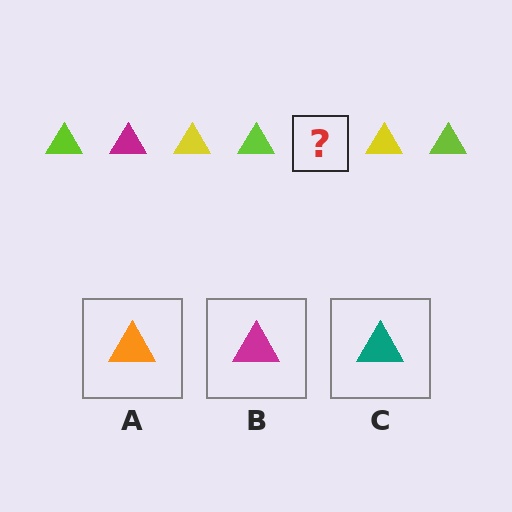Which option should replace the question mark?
Option B.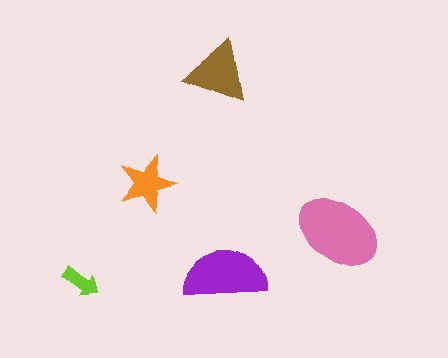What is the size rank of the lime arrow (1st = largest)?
5th.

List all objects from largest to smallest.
The pink ellipse, the purple semicircle, the brown triangle, the orange star, the lime arrow.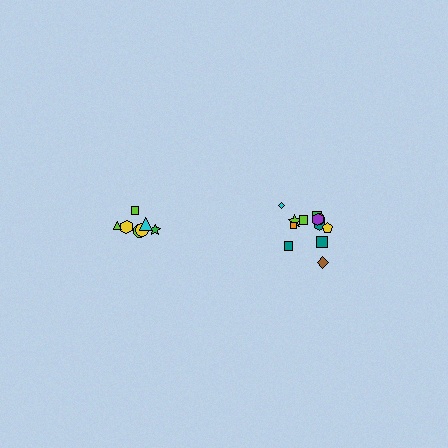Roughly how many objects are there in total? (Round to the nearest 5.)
Roughly 20 objects in total.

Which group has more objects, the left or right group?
The right group.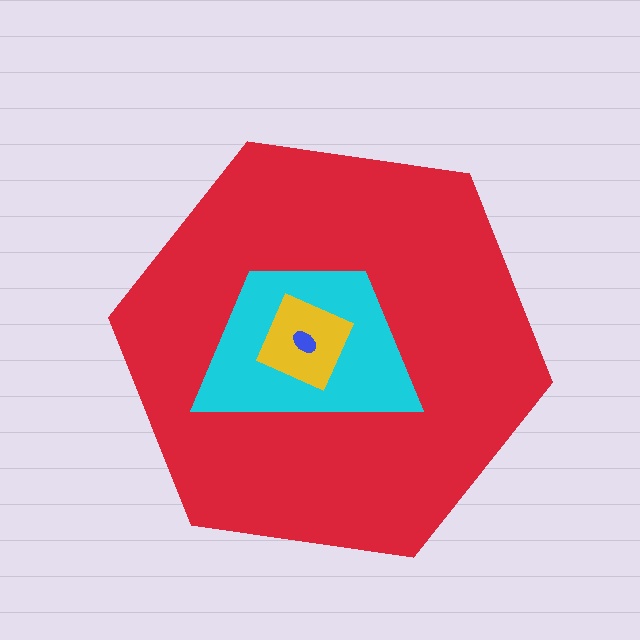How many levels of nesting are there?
4.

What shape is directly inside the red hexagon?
The cyan trapezoid.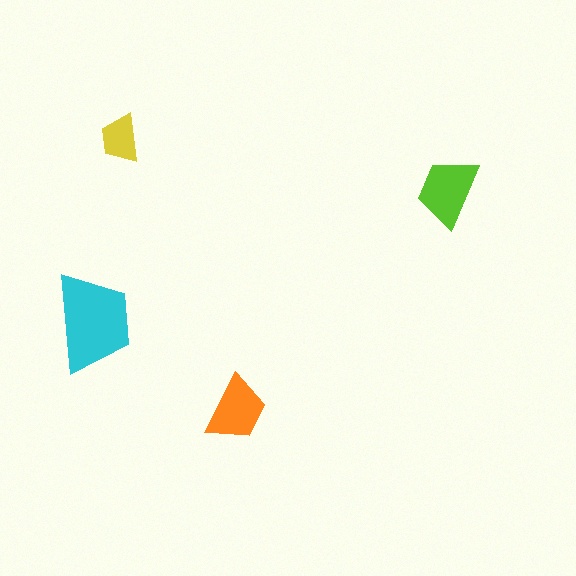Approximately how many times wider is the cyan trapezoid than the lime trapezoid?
About 1.5 times wider.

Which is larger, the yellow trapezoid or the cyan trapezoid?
The cyan one.